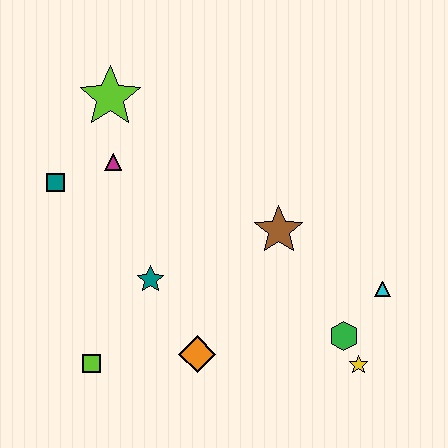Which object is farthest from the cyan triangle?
The teal square is farthest from the cyan triangle.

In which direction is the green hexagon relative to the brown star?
The green hexagon is below the brown star.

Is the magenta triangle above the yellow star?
Yes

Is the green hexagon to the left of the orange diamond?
No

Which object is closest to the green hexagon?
The yellow star is closest to the green hexagon.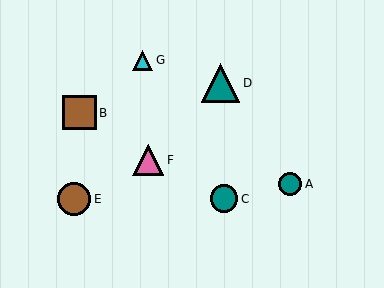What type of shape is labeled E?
Shape E is a brown circle.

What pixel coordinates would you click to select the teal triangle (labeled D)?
Click at (220, 83) to select the teal triangle D.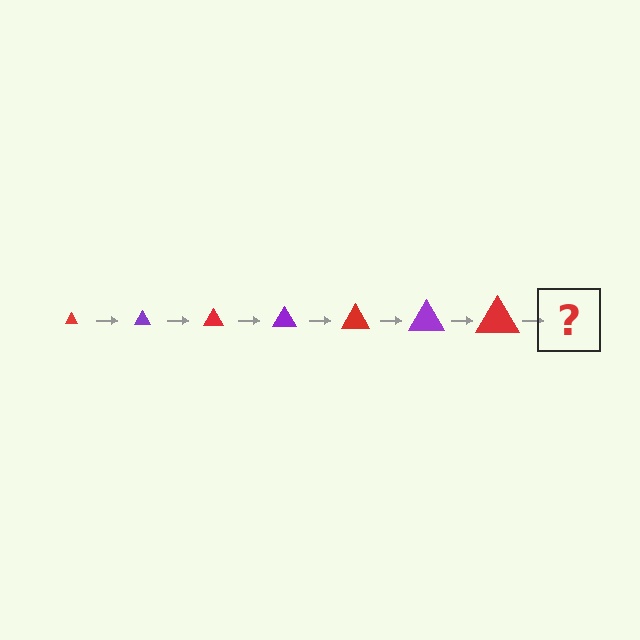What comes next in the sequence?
The next element should be a purple triangle, larger than the previous one.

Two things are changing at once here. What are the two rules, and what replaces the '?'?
The two rules are that the triangle grows larger each step and the color cycles through red and purple. The '?' should be a purple triangle, larger than the previous one.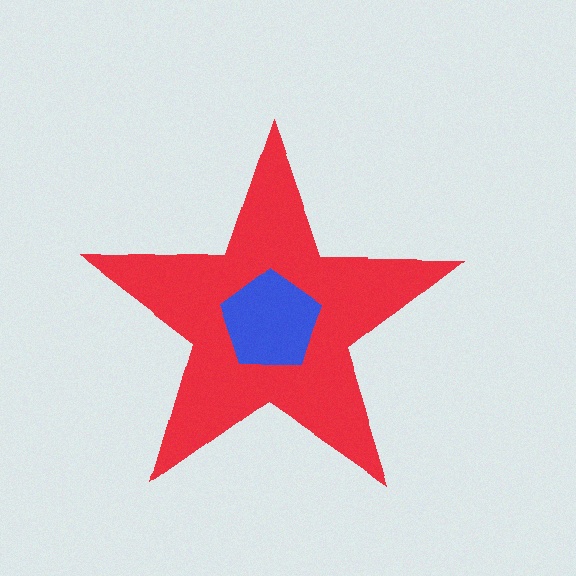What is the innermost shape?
The blue pentagon.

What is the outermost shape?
The red star.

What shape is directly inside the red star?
The blue pentagon.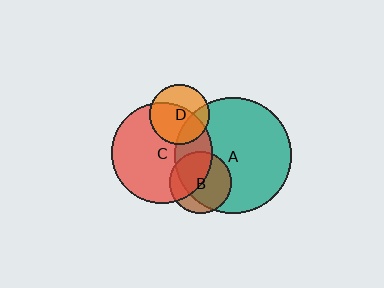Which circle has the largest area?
Circle A (teal).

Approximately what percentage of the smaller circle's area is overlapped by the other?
Approximately 45%.